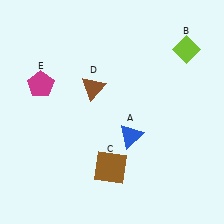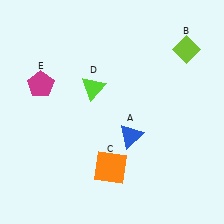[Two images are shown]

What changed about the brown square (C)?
In Image 1, C is brown. In Image 2, it changed to orange.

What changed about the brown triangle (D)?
In Image 1, D is brown. In Image 2, it changed to lime.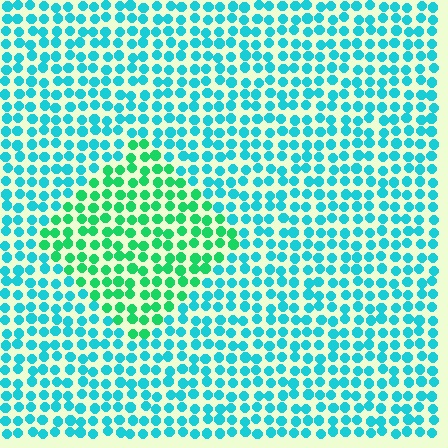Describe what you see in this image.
The image is filled with small cyan elements in a uniform arrangement. A diamond-shaped region is visible where the elements are tinted to a slightly different hue, forming a subtle color boundary.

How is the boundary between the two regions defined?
The boundary is defined purely by a slight shift in hue (about 39 degrees). Spacing, size, and orientation are identical on both sides.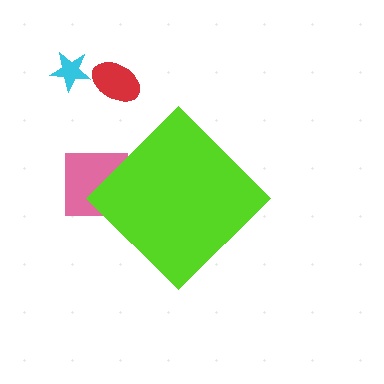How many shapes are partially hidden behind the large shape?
1 shape is partially hidden.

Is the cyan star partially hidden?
No, the cyan star is fully visible.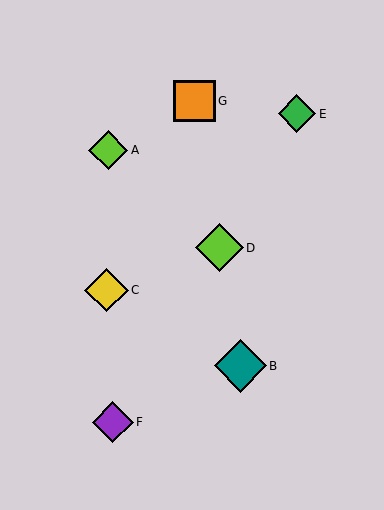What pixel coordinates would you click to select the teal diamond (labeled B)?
Click at (240, 366) to select the teal diamond B.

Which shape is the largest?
The teal diamond (labeled B) is the largest.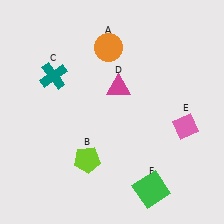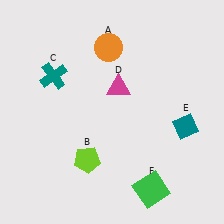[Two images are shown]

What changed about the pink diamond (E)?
In Image 1, E is pink. In Image 2, it changed to teal.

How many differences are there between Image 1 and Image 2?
There is 1 difference between the two images.